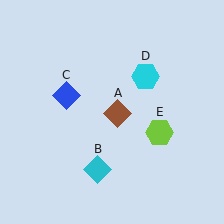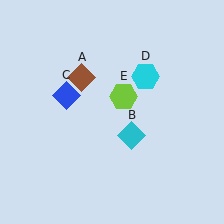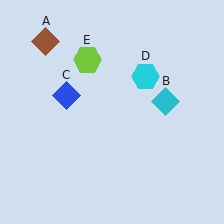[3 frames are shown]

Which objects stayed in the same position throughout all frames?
Blue diamond (object C) and cyan hexagon (object D) remained stationary.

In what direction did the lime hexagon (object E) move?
The lime hexagon (object E) moved up and to the left.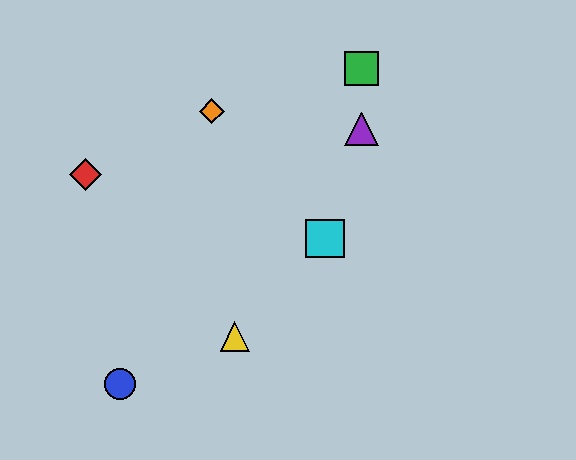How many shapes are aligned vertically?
2 shapes (the green square, the purple triangle) are aligned vertically.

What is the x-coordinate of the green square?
The green square is at x≈361.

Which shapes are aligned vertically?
The green square, the purple triangle are aligned vertically.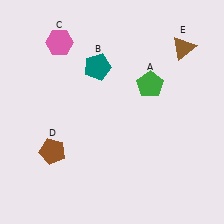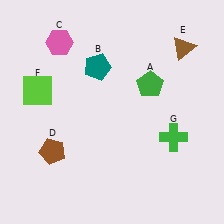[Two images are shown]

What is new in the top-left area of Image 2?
A lime square (F) was added in the top-left area of Image 2.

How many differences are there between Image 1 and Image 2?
There are 2 differences between the two images.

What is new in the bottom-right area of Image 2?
A green cross (G) was added in the bottom-right area of Image 2.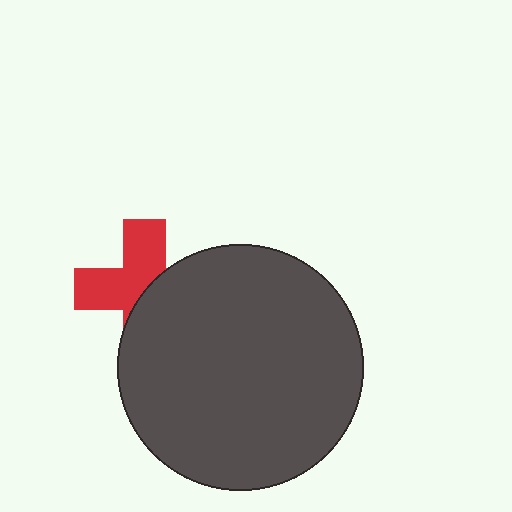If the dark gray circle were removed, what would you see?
You would see the complete red cross.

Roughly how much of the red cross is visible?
About half of it is visible (roughly 51%).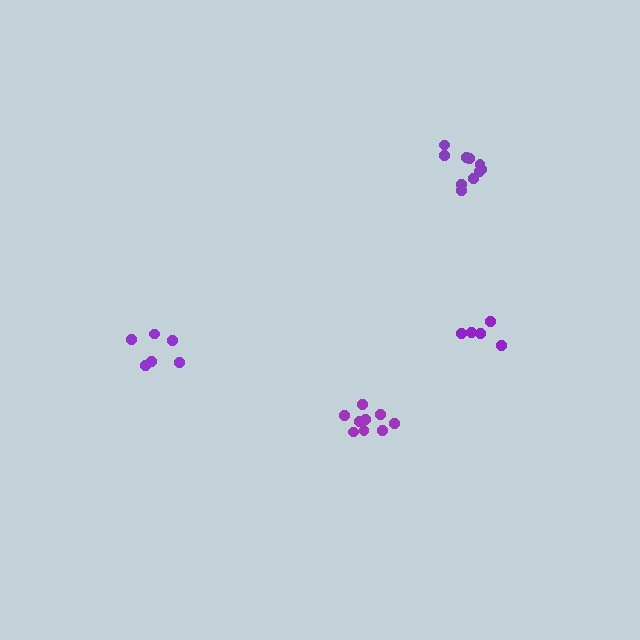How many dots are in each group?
Group 1: 9 dots, Group 2: 5 dots, Group 3: 6 dots, Group 4: 10 dots (30 total).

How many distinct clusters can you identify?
There are 4 distinct clusters.